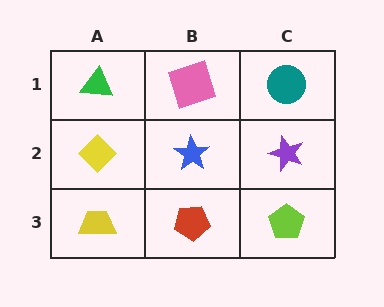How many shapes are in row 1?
3 shapes.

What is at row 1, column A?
A green triangle.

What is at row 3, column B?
A red pentagon.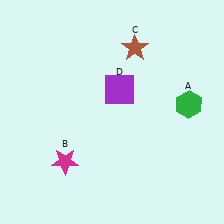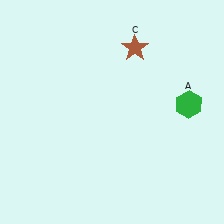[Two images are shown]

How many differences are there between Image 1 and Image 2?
There are 2 differences between the two images.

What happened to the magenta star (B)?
The magenta star (B) was removed in Image 2. It was in the bottom-left area of Image 1.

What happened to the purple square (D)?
The purple square (D) was removed in Image 2. It was in the top-right area of Image 1.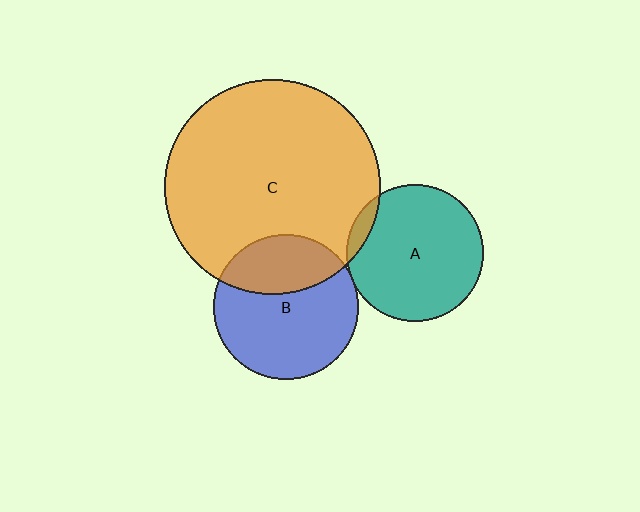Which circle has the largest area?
Circle C (orange).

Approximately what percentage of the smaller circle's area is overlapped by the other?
Approximately 35%.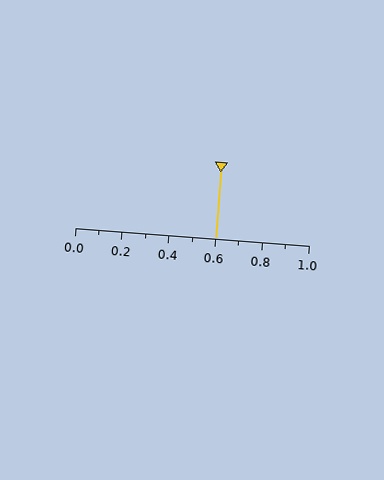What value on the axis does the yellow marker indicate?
The marker indicates approximately 0.6.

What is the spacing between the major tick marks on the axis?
The major ticks are spaced 0.2 apart.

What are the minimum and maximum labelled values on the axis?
The axis runs from 0.0 to 1.0.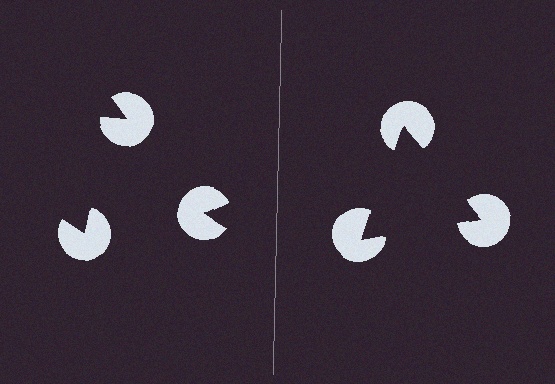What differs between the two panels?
The pac-man discs are positioned identically on both sides; only the wedge orientations differ. On the right they align to a triangle; on the left they are misaligned.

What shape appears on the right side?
An illusory triangle.